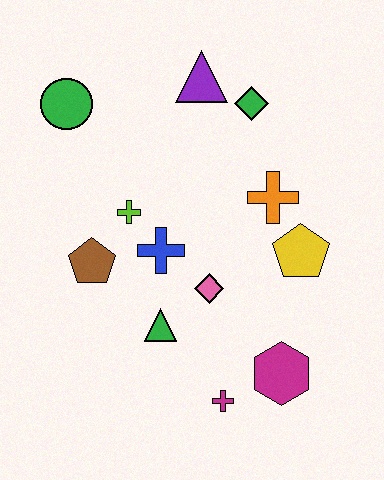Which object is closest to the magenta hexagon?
The magenta cross is closest to the magenta hexagon.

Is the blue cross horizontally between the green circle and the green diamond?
Yes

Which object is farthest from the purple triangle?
The magenta cross is farthest from the purple triangle.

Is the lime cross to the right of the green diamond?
No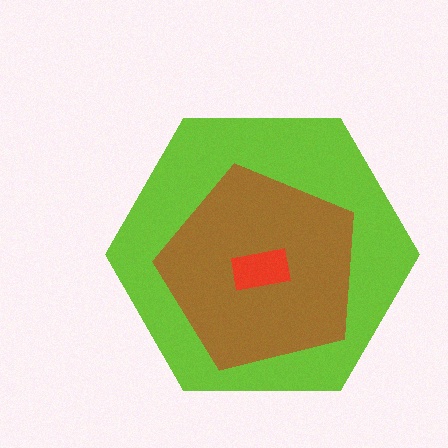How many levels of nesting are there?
3.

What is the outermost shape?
The lime hexagon.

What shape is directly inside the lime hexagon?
The brown pentagon.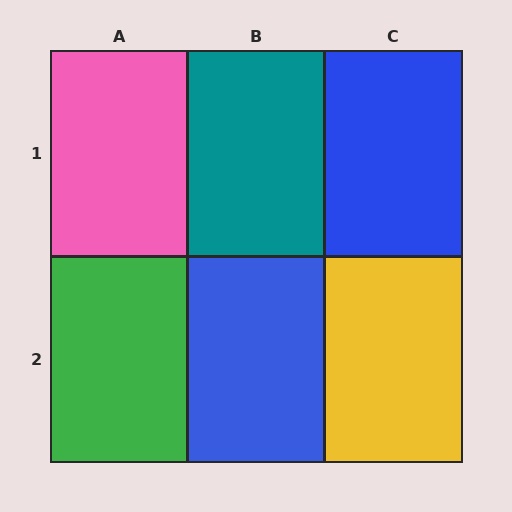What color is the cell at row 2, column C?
Yellow.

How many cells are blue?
2 cells are blue.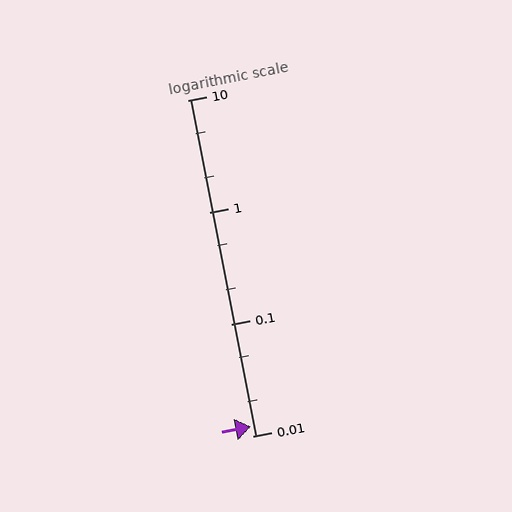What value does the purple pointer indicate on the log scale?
The pointer indicates approximately 0.012.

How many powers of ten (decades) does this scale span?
The scale spans 3 decades, from 0.01 to 10.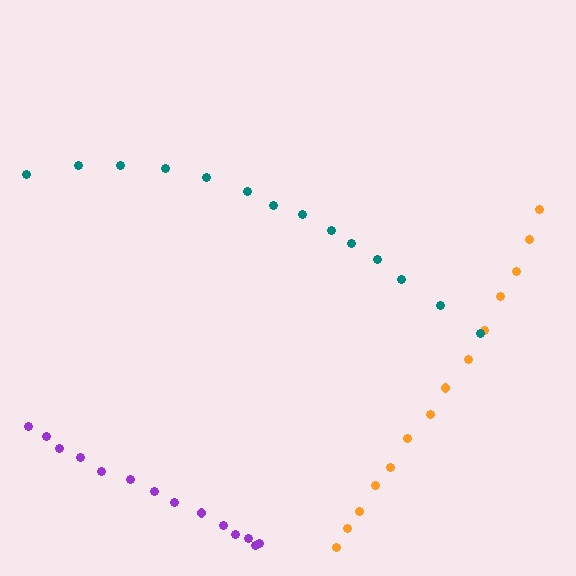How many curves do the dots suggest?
There are 3 distinct paths.